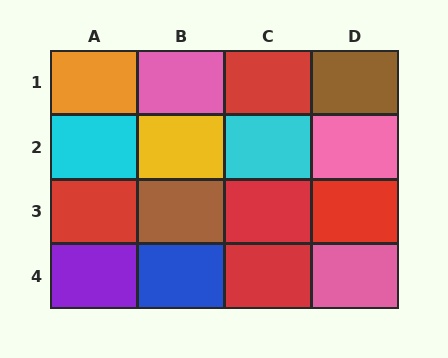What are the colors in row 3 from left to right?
Red, brown, red, red.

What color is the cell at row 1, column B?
Pink.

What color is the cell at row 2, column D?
Pink.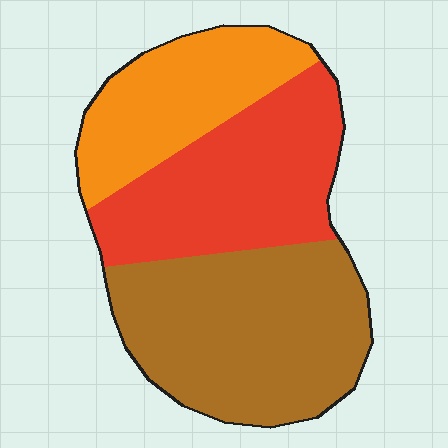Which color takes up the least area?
Orange, at roughly 25%.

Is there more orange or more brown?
Brown.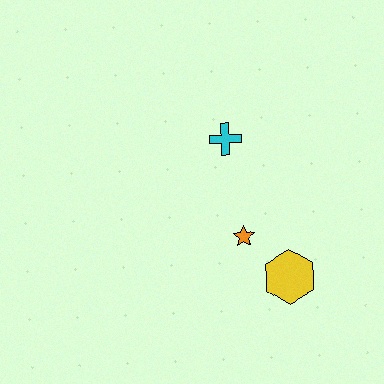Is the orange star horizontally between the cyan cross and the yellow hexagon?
Yes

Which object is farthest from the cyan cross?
The yellow hexagon is farthest from the cyan cross.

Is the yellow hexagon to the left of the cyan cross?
No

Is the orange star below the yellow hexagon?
No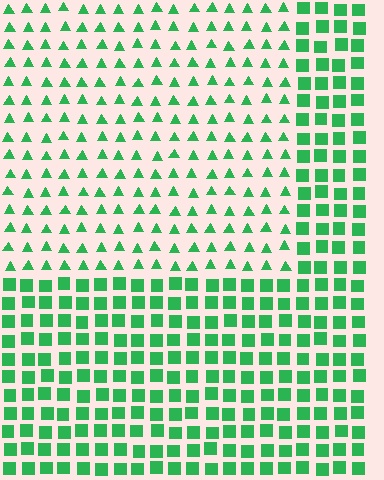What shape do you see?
I see a rectangle.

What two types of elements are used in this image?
The image uses triangles inside the rectangle region and squares outside it.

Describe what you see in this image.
The image is filled with small green elements arranged in a uniform grid. A rectangle-shaped region contains triangles, while the surrounding area contains squares. The boundary is defined purely by the change in element shape.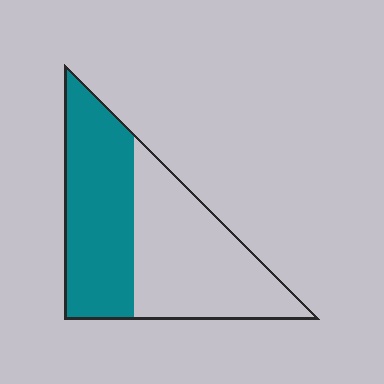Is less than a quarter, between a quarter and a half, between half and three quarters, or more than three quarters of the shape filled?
Between a quarter and a half.